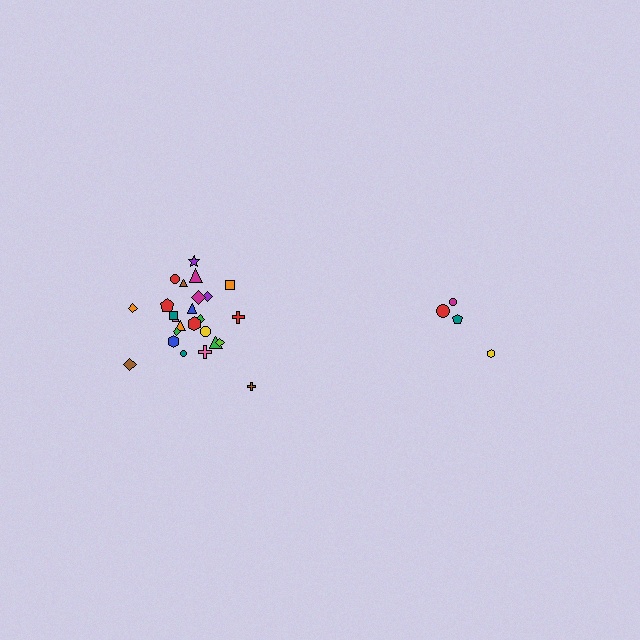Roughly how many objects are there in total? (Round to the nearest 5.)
Roughly 30 objects in total.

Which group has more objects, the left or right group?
The left group.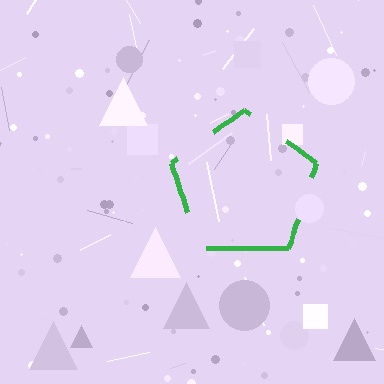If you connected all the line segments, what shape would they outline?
They would outline a pentagon.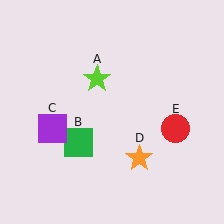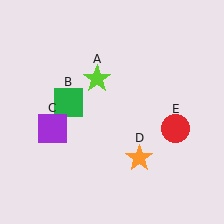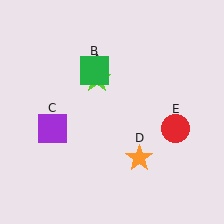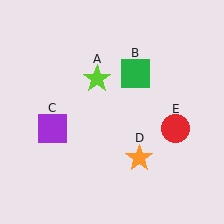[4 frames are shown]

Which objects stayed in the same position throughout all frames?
Lime star (object A) and purple square (object C) and orange star (object D) and red circle (object E) remained stationary.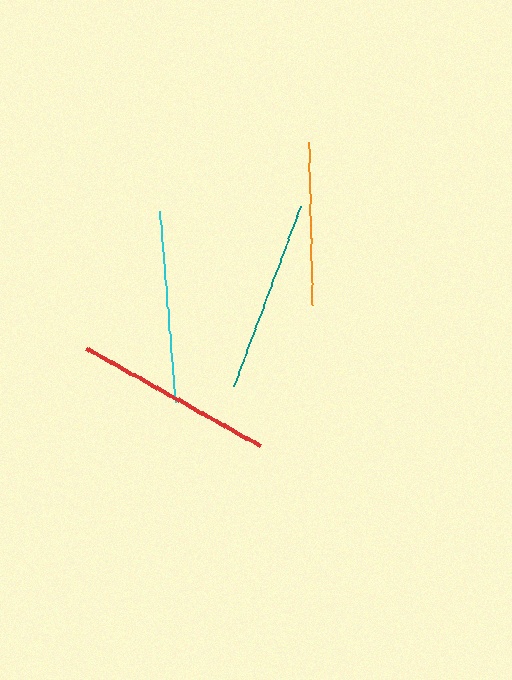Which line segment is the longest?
The red line is the longest at approximately 199 pixels.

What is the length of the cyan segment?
The cyan segment is approximately 190 pixels long.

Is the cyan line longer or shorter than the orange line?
The cyan line is longer than the orange line.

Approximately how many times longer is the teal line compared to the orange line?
The teal line is approximately 1.2 times the length of the orange line.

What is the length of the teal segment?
The teal segment is approximately 192 pixels long.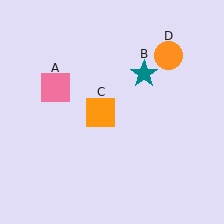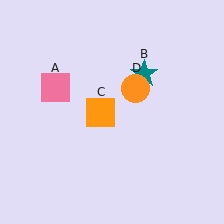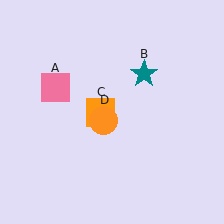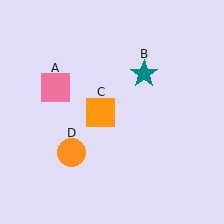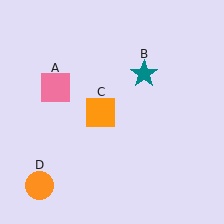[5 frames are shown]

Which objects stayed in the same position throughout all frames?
Pink square (object A) and teal star (object B) and orange square (object C) remained stationary.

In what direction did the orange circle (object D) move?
The orange circle (object D) moved down and to the left.